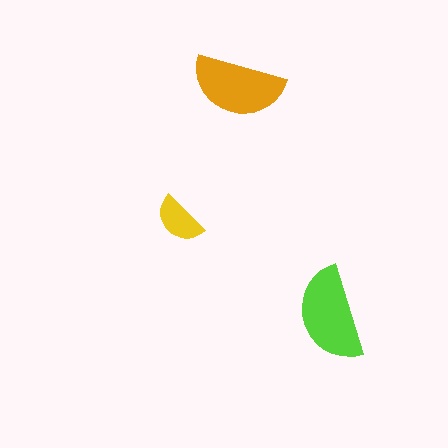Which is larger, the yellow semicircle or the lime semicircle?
The lime one.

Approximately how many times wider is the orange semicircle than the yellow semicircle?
About 2 times wider.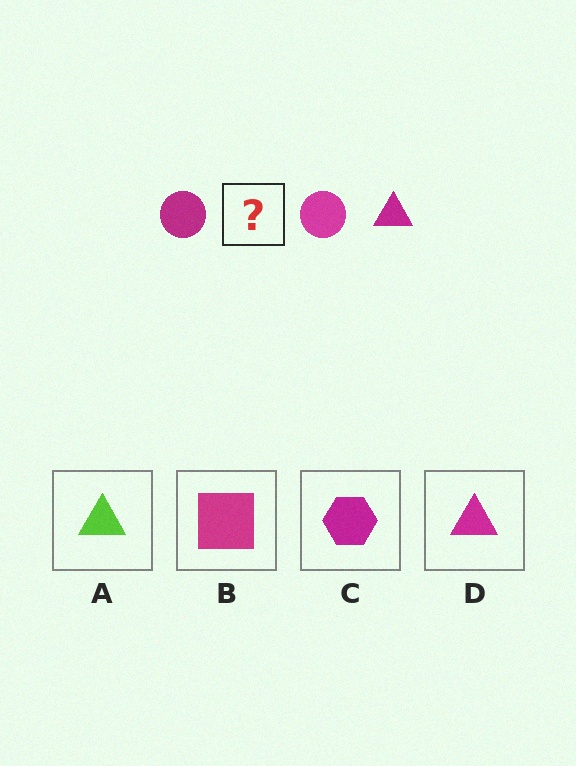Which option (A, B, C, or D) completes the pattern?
D.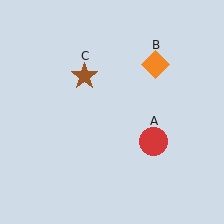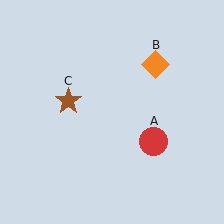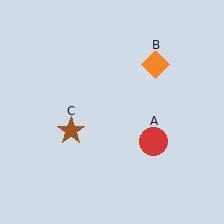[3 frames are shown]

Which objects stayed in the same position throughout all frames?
Red circle (object A) and orange diamond (object B) remained stationary.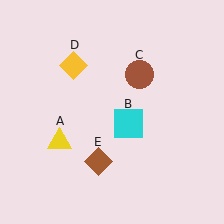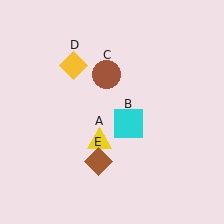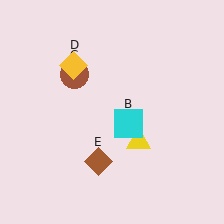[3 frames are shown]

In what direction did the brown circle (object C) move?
The brown circle (object C) moved left.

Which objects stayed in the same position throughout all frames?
Cyan square (object B) and yellow diamond (object D) and brown diamond (object E) remained stationary.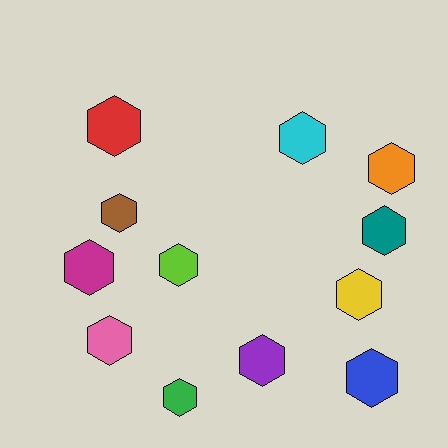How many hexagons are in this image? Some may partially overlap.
There are 12 hexagons.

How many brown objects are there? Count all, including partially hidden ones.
There is 1 brown object.